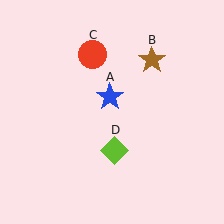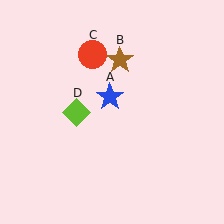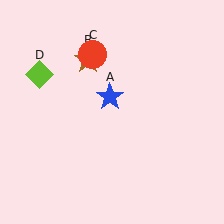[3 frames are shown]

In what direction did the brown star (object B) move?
The brown star (object B) moved left.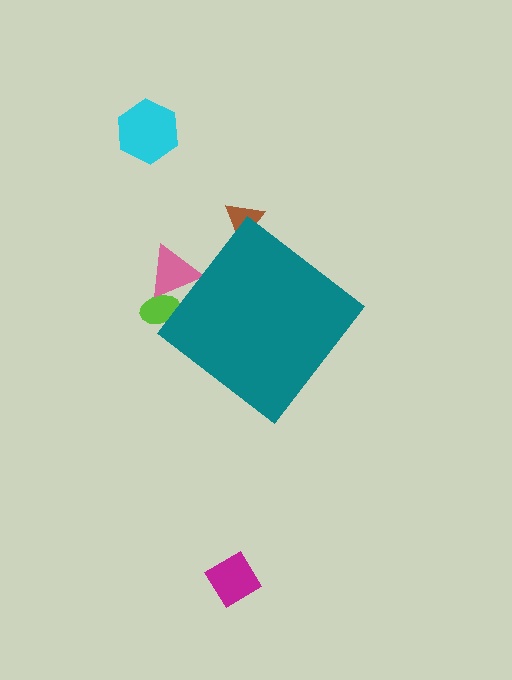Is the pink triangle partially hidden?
Yes, the pink triangle is partially hidden behind the teal diamond.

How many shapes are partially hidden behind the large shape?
3 shapes are partially hidden.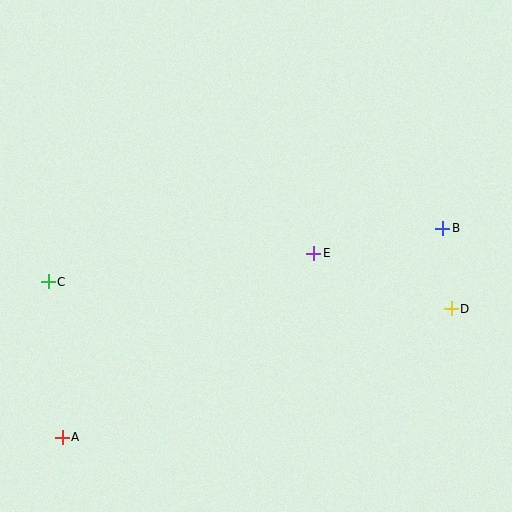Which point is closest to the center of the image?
Point E at (314, 253) is closest to the center.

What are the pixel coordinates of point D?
Point D is at (451, 309).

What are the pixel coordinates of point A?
Point A is at (62, 437).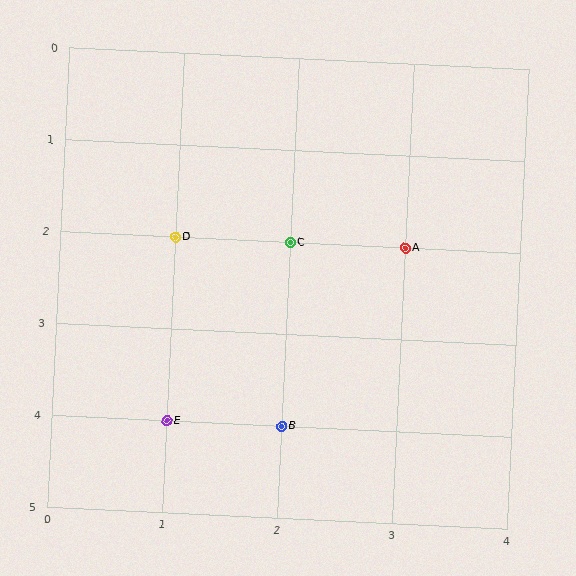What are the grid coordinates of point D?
Point D is at grid coordinates (1, 2).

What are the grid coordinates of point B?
Point B is at grid coordinates (2, 4).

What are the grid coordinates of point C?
Point C is at grid coordinates (2, 2).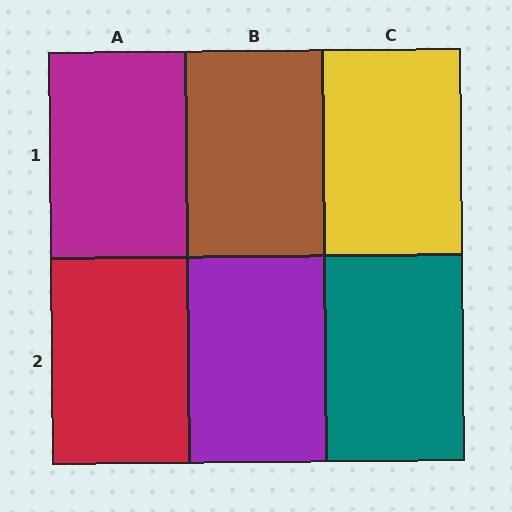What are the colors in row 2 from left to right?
Red, purple, teal.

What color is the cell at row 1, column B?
Brown.